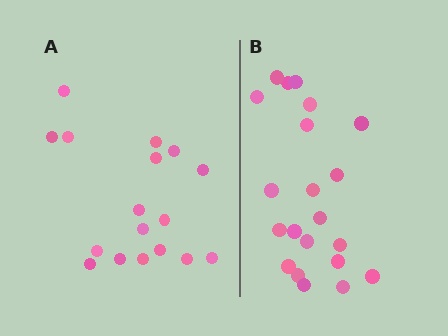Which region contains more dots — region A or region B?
Region B (the right region) has more dots.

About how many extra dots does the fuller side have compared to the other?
Region B has about 4 more dots than region A.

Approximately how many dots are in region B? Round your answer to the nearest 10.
About 20 dots. (The exact count is 21, which rounds to 20.)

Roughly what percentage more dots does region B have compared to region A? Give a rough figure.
About 25% more.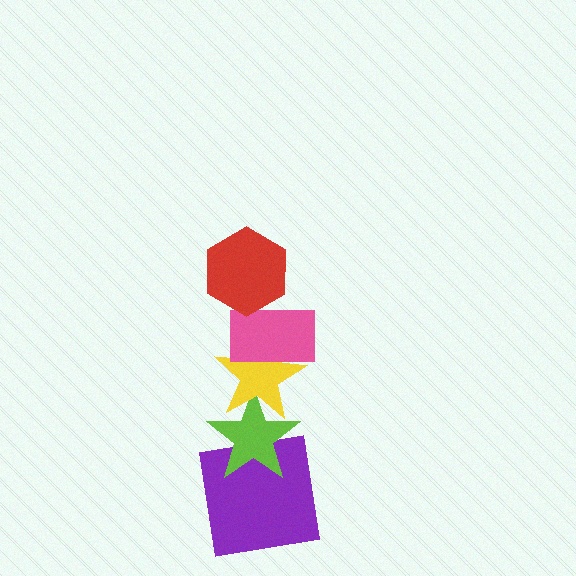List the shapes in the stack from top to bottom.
From top to bottom: the red hexagon, the pink rectangle, the yellow star, the lime star, the purple square.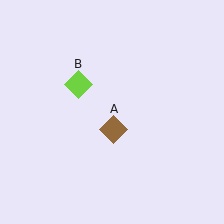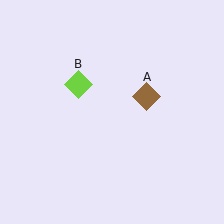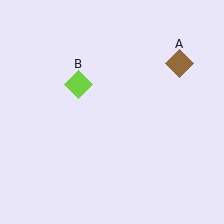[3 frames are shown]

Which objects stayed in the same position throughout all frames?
Lime diamond (object B) remained stationary.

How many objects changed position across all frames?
1 object changed position: brown diamond (object A).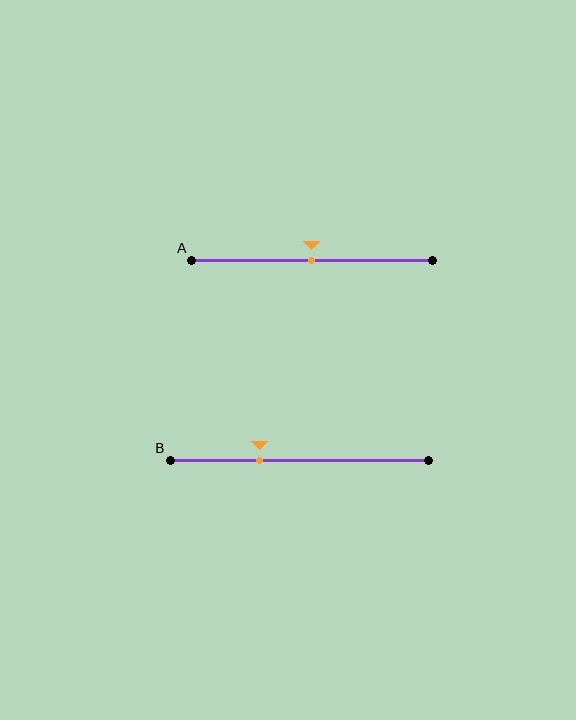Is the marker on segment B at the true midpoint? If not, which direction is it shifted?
No, the marker on segment B is shifted to the left by about 15% of the segment length.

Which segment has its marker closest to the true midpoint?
Segment A has its marker closest to the true midpoint.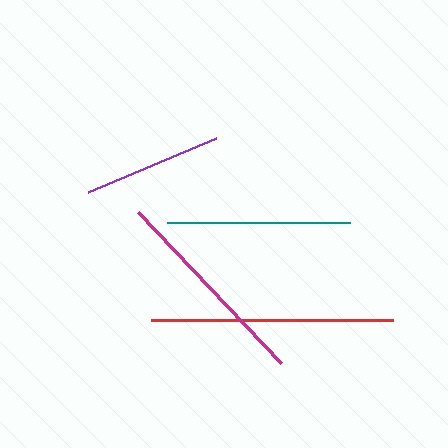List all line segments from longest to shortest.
From longest to shortest: red, magenta, teal, purple.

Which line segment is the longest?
The red line is the longest at approximately 242 pixels.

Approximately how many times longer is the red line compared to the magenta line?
The red line is approximately 1.2 times the length of the magenta line.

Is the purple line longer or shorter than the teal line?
The teal line is longer than the purple line.